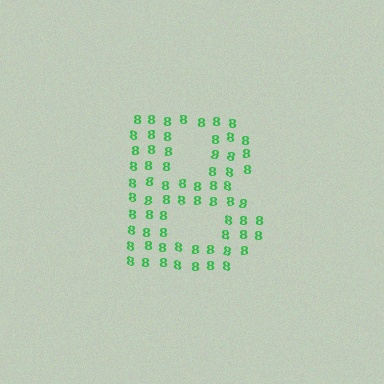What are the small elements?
The small elements are digit 8's.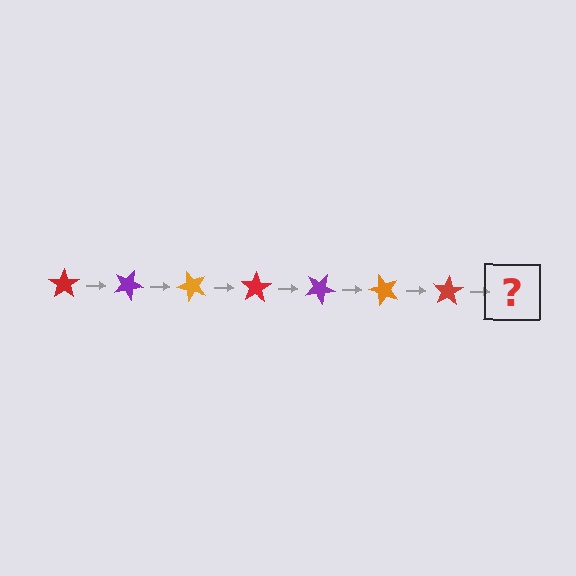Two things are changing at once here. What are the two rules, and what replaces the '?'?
The two rules are that it rotates 25 degrees each step and the color cycles through red, purple, and orange. The '?' should be a purple star, rotated 175 degrees from the start.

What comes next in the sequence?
The next element should be a purple star, rotated 175 degrees from the start.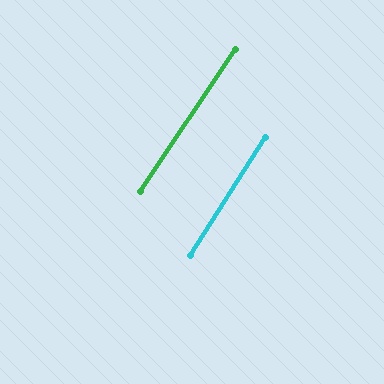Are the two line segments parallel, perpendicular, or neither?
Parallel — their directions differ by only 1.3°.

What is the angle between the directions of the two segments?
Approximately 1 degree.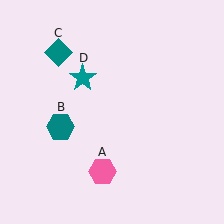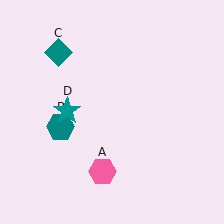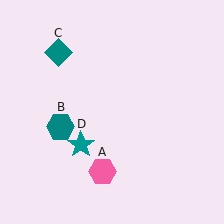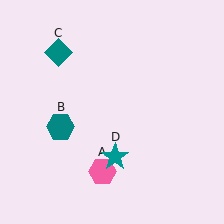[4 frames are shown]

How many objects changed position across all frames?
1 object changed position: teal star (object D).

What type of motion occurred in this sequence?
The teal star (object D) rotated counterclockwise around the center of the scene.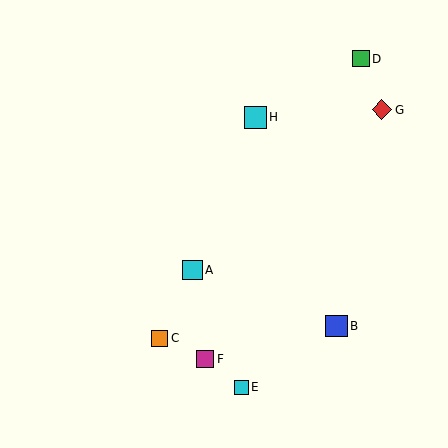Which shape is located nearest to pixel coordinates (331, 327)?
The blue square (labeled B) at (336, 326) is nearest to that location.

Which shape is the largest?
The cyan square (labeled H) is the largest.